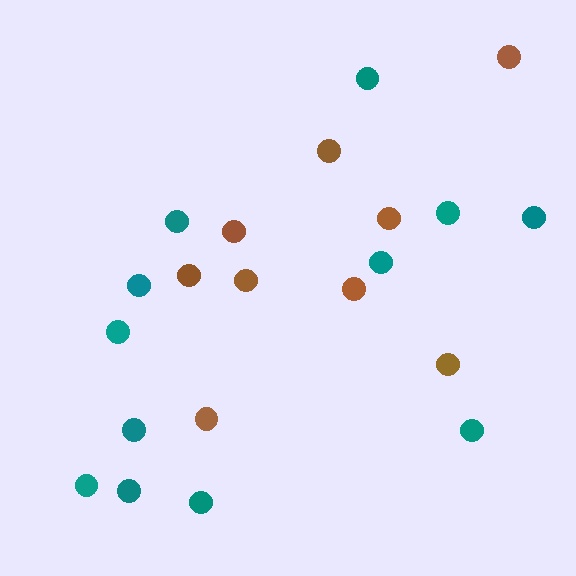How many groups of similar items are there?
There are 2 groups: one group of brown circles (9) and one group of teal circles (12).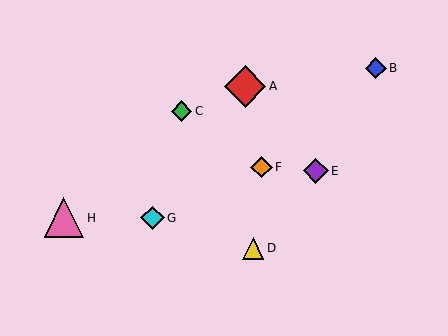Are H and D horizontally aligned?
No, H is at y≈218 and D is at y≈248.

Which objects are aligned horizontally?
Objects G, H are aligned horizontally.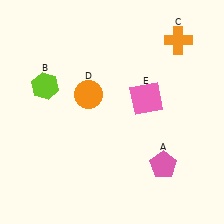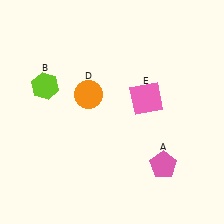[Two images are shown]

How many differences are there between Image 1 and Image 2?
There is 1 difference between the two images.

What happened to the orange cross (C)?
The orange cross (C) was removed in Image 2. It was in the top-right area of Image 1.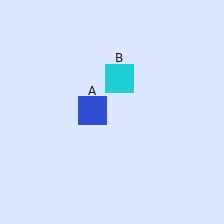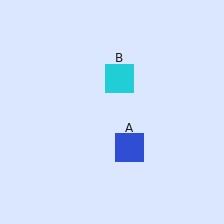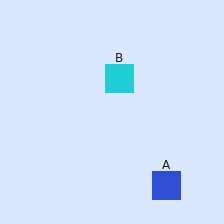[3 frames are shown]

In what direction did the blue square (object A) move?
The blue square (object A) moved down and to the right.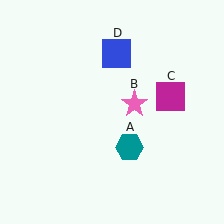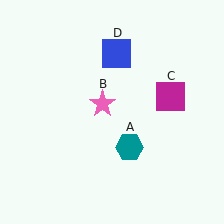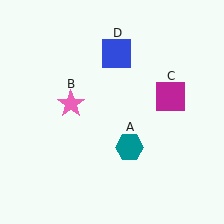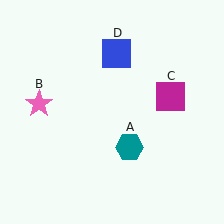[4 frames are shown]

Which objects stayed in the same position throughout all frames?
Teal hexagon (object A) and magenta square (object C) and blue square (object D) remained stationary.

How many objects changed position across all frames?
1 object changed position: pink star (object B).